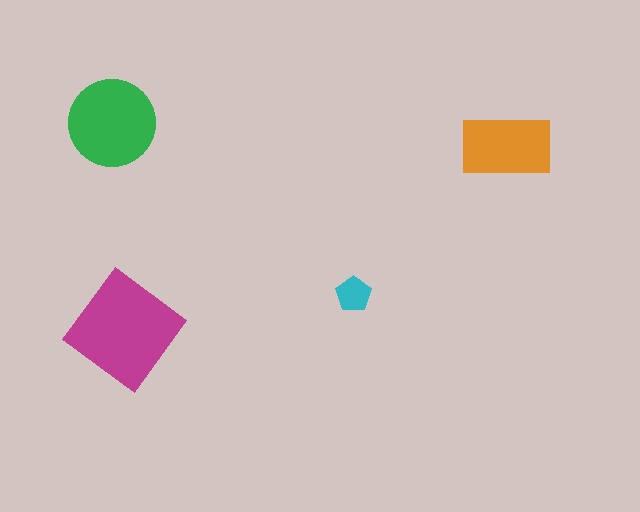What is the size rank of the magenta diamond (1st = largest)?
1st.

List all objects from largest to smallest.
The magenta diamond, the green circle, the orange rectangle, the cyan pentagon.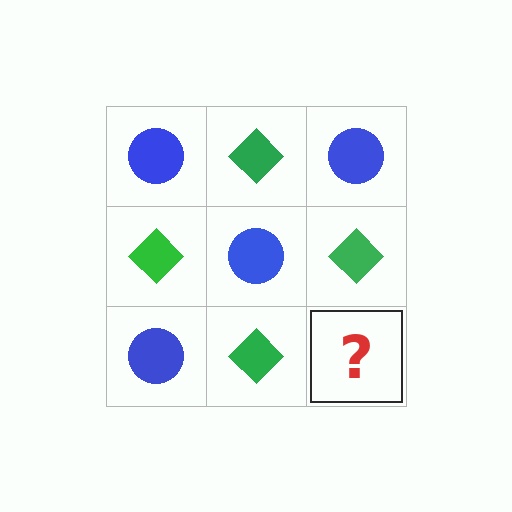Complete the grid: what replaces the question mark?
The question mark should be replaced with a blue circle.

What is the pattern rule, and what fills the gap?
The rule is that it alternates blue circle and green diamond in a checkerboard pattern. The gap should be filled with a blue circle.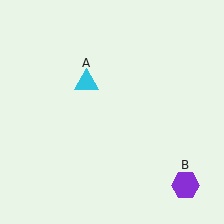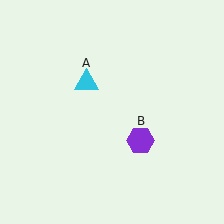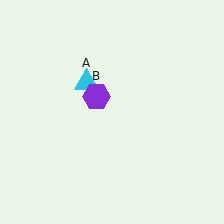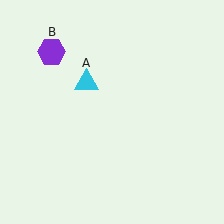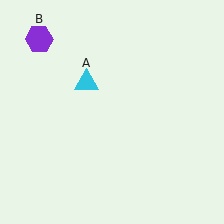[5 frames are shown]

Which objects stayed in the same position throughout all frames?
Cyan triangle (object A) remained stationary.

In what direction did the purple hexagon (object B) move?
The purple hexagon (object B) moved up and to the left.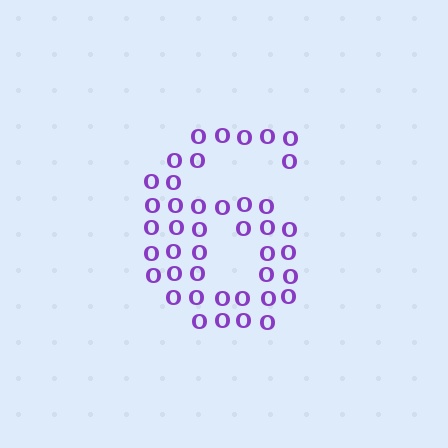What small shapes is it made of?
It is made of small letter O's.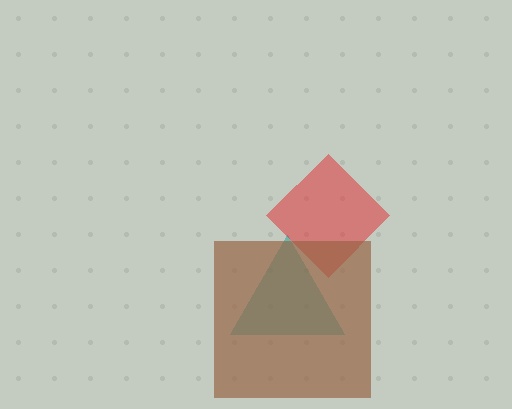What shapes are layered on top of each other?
The layered shapes are: a teal triangle, a red diamond, a brown square.